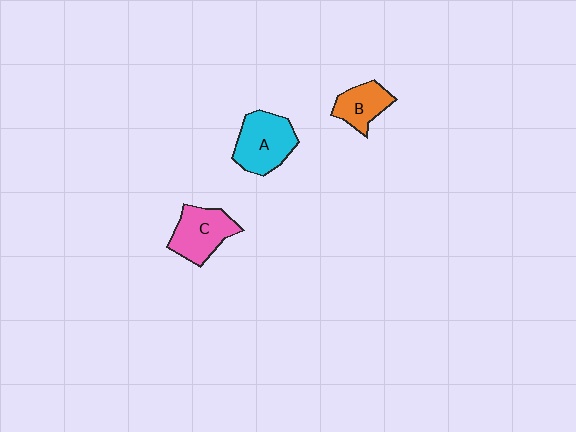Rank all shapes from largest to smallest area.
From largest to smallest: A (cyan), C (pink), B (orange).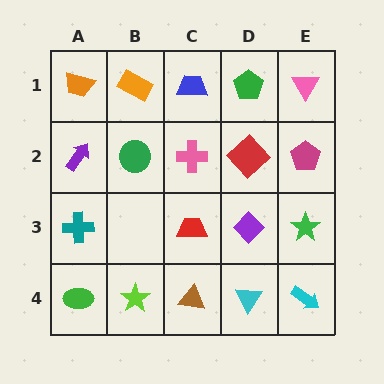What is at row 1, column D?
A green pentagon.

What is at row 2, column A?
A purple arrow.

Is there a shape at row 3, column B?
No, that cell is empty.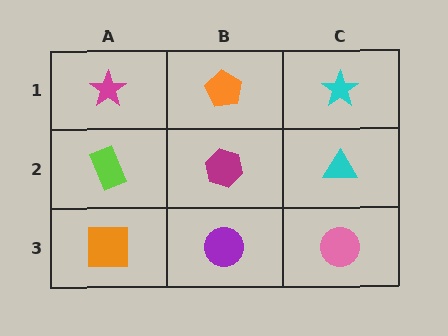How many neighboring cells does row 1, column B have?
3.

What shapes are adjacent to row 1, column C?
A cyan triangle (row 2, column C), an orange pentagon (row 1, column B).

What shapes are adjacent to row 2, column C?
A cyan star (row 1, column C), a pink circle (row 3, column C), a magenta hexagon (row 2, column B).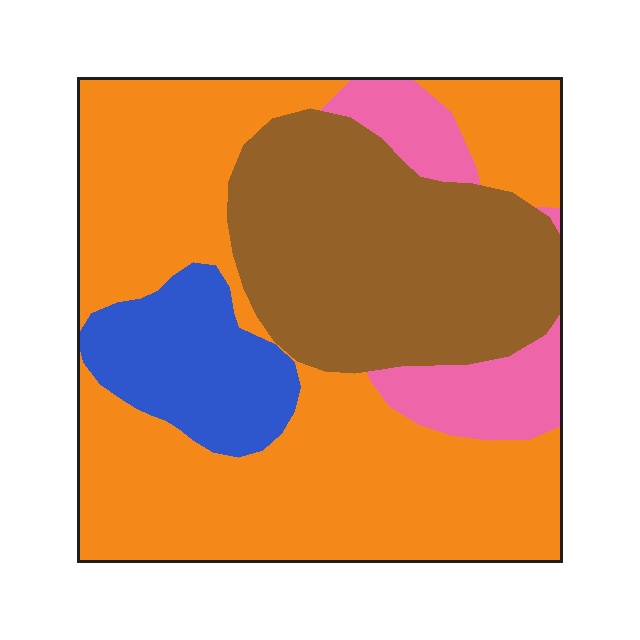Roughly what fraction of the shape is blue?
Blue covers roughly 10% of the shape.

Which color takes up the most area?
Orange, at roughly 50%.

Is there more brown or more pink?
Brown.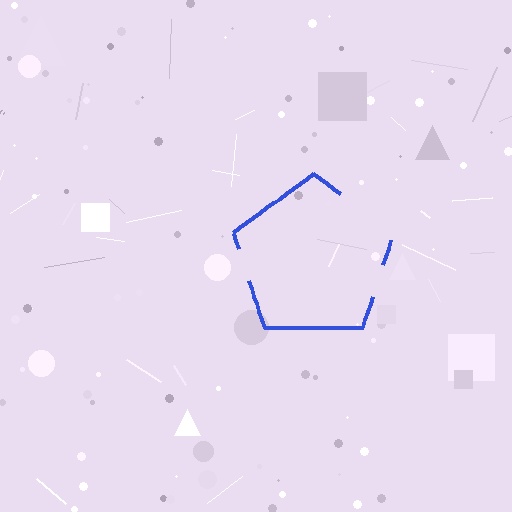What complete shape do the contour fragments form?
The contour fragments form a pentagon.